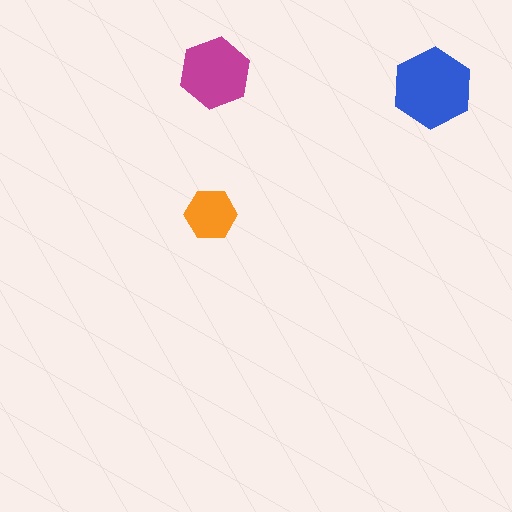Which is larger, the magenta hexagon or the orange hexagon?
The magenta one.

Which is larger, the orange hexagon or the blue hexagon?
The blue one.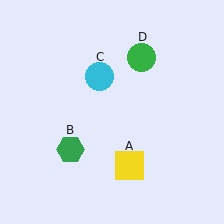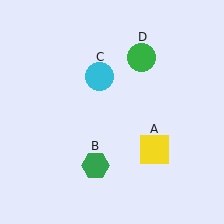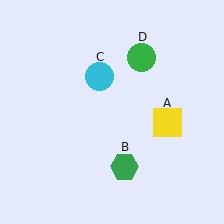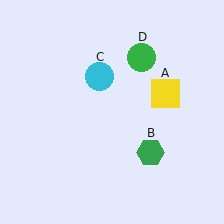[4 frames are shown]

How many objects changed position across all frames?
2 objects changed position: yellow square (object A), green hexagon (object B).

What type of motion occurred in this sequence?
The yellow square (object A), green hexagon (object B) rotated counterclockwise around the center of the scene.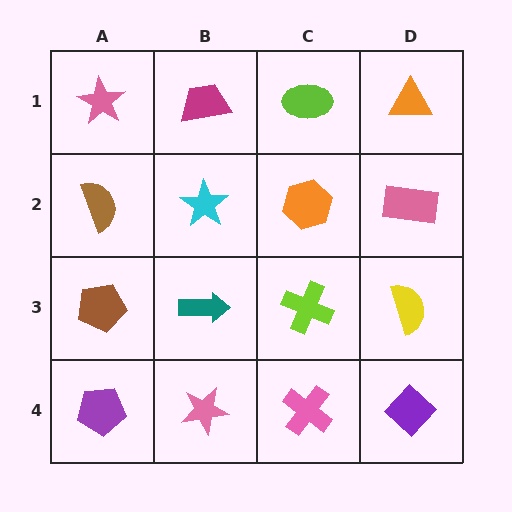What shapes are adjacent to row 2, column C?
A lime ellipse (row 1, column C), a lime cross (row 3, column C), a cyan star (row 2, column B), a pink rectangle (row 2, column D).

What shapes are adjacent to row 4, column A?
A brown pentagon (row 3, column A), a pink star (row 4, column B).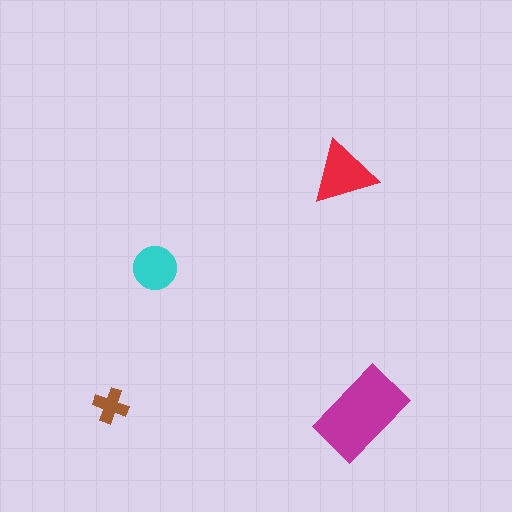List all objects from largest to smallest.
The magenta rectangle, the red triangle, the cyan circle, the brown cross.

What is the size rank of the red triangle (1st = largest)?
2nd.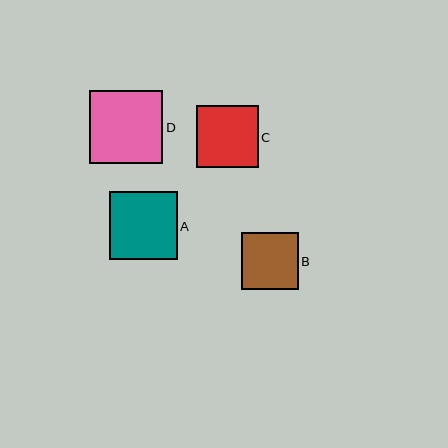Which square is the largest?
Square D is the largest with a size of approximately 74 pixels.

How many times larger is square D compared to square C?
Square D is approximately 1.2 times the size of square C.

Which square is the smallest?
Square B is the smallest with a size of approximately 57 pixels.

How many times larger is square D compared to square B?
Square D is approximately 1.3 times the size of square B.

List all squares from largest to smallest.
From largest to smallest: D, A, C, B.